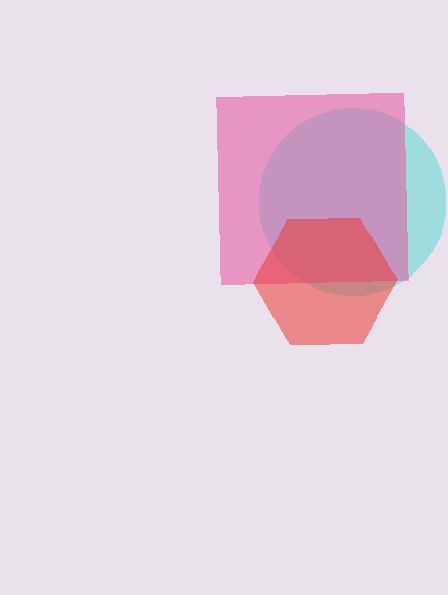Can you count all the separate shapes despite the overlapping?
Yes, there are 3 separate shapes.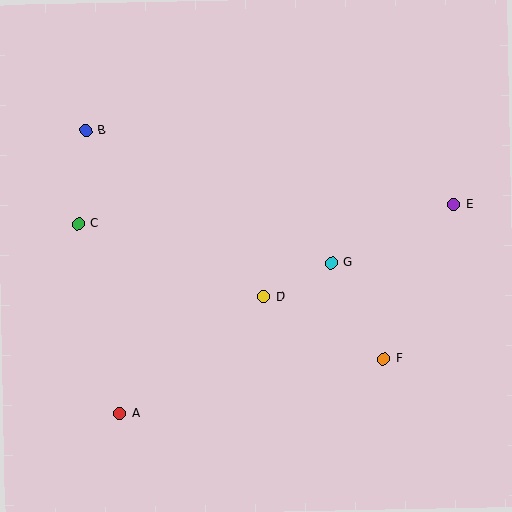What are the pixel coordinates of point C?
Point C is at (78, 224).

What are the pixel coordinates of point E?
Point E is at (454, 204).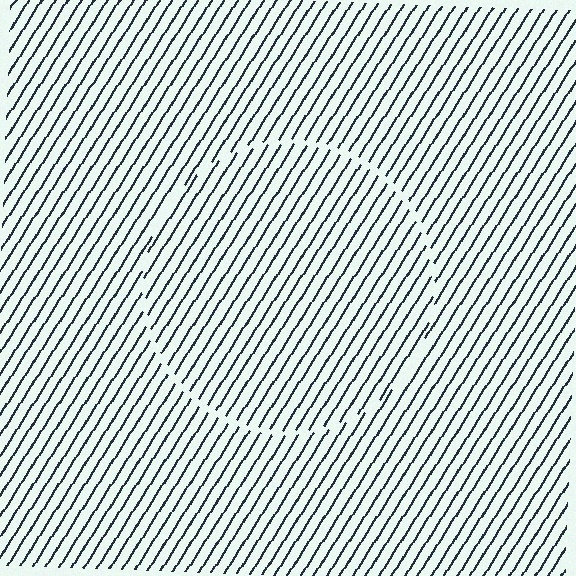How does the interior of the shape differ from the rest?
The interior of the shape contains the same grating, shifted by half a period — the contour is defined by the phase discontinuity where line-ends from the inner and outer gratings abut.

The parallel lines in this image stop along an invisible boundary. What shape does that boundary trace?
An illusory circle. The interior of the shape contains the same grating, shifted by half a period — the contour is defined by the phase discontinuity where line-ends from the inner and outer gratings abut.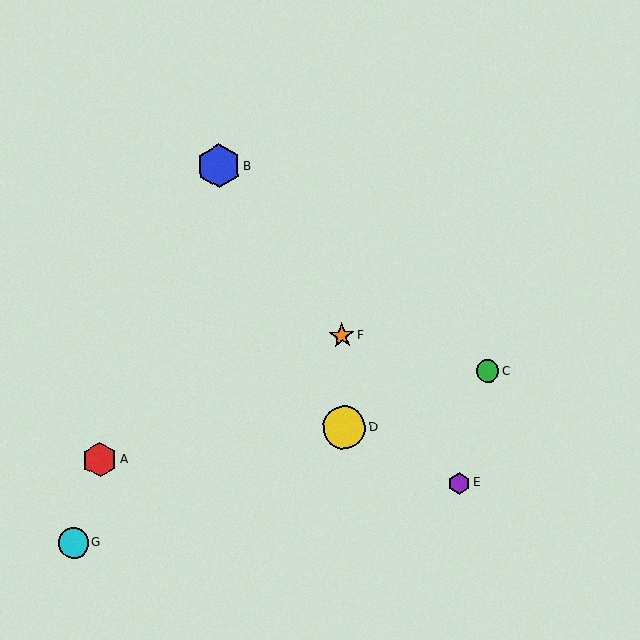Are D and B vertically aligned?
No, D is at x≈344 and B is at x≈219.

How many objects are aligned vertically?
2 objects (D, F) are aligned vertically.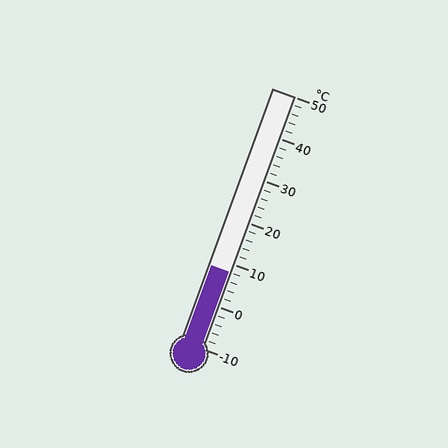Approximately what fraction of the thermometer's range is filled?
The thermometer is filled to approximately 30% of its range.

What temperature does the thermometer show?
The thermometer shows approximately 8°C.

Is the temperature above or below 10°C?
The temperature is below 10°C.